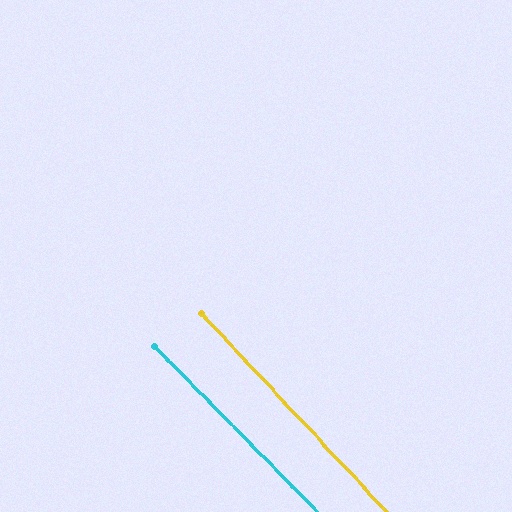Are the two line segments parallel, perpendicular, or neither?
Parallel — their directions differ by only 1.3°.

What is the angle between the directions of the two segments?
Approximately 1 degree.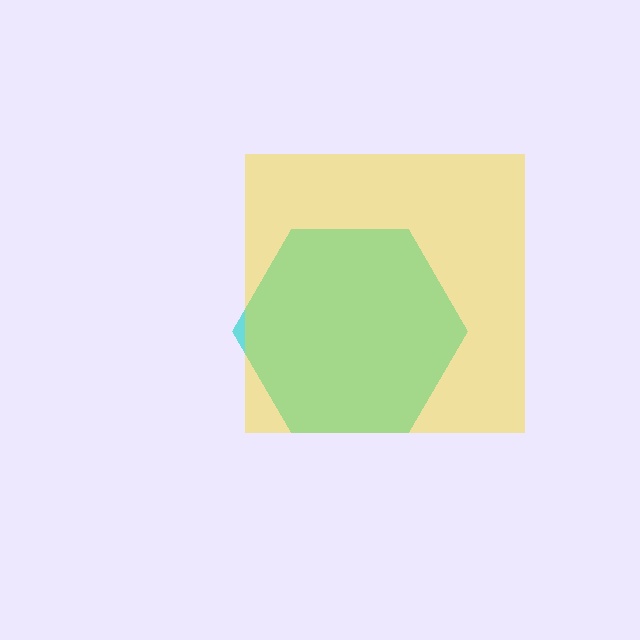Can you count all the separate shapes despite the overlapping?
Yes, there are 2 separate shapes.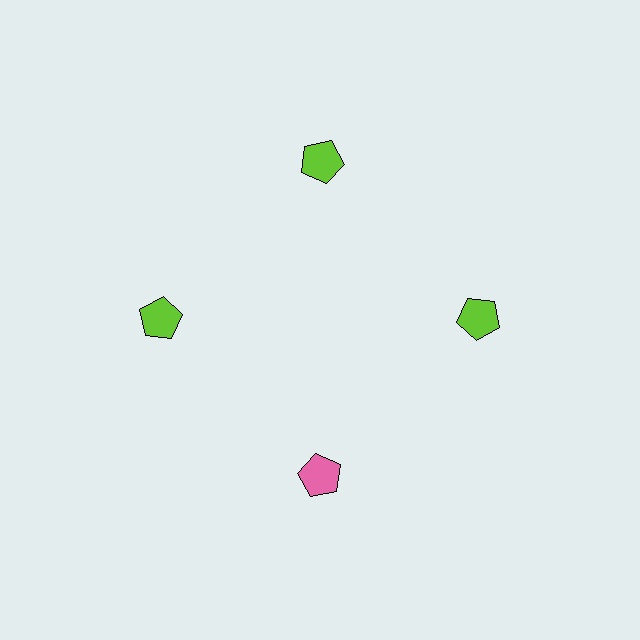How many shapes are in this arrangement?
There are 4 shapes arranged in a ring pattern.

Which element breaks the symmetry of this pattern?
The pink pentagon at roughly the 6 o'clock position breaks the symmetry. All other shapes are lime pentagons.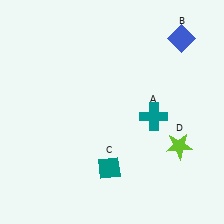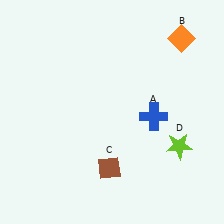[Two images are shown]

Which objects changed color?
A changed from teal to blue. B changed from blue to orange. C changed from teal to brown.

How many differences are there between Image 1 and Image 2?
There are 3 differences between the two images.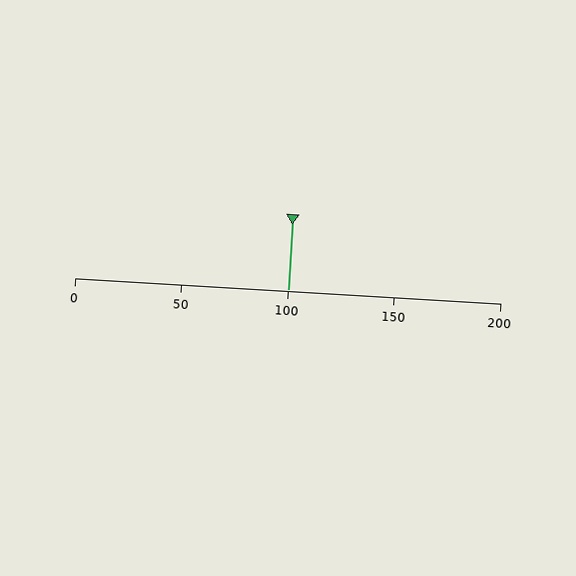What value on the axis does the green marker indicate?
The marker indicates approximately 100.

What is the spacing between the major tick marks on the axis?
The major ticks are spaced 50 apart.